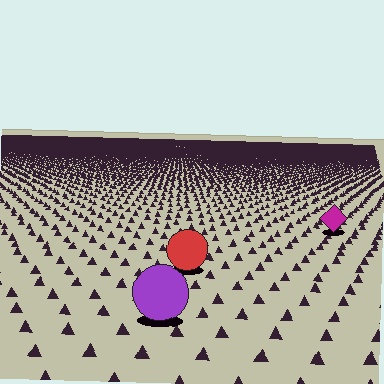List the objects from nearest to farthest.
From nearest to farthest: the purple circle, the red circle, the magenta diamond.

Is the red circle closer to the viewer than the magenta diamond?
Yes. The red circle is closer — you can tell from the texture gradient: the ground texture is coarser near it.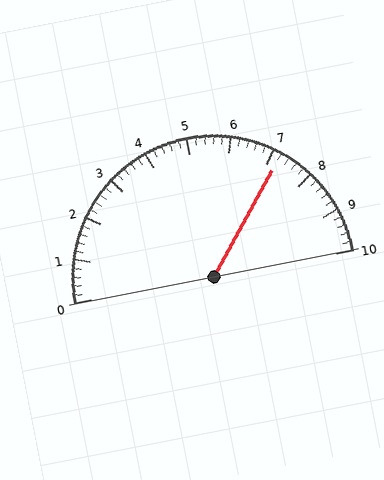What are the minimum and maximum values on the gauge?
The gauge ranges from 0 to 10.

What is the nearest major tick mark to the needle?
The nearest major tick mark is 7.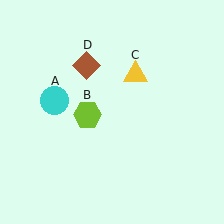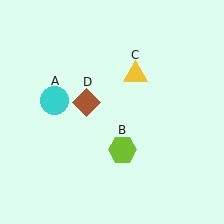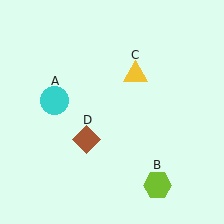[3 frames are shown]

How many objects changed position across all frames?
2 objects changed position: lime hexagon (object B), brown diamond (object D).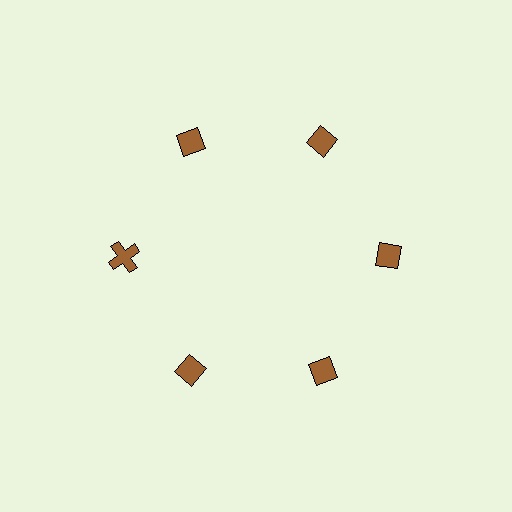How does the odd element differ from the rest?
It has a different shape: cross instead of diamond.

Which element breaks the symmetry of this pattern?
The brown cross at roughly the 9 o'clock position breaks the symmetry. All other shapes are brown diamonds.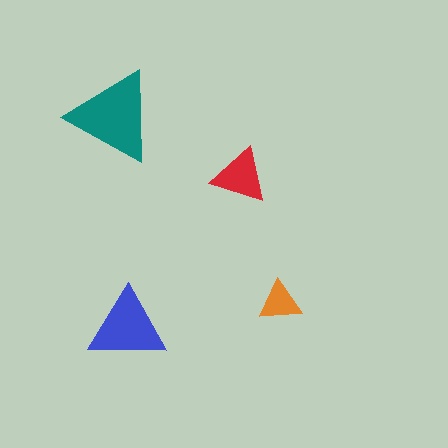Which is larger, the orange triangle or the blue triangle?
The blue one.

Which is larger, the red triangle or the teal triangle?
The teal one.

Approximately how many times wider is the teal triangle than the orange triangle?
About 2 times wider.